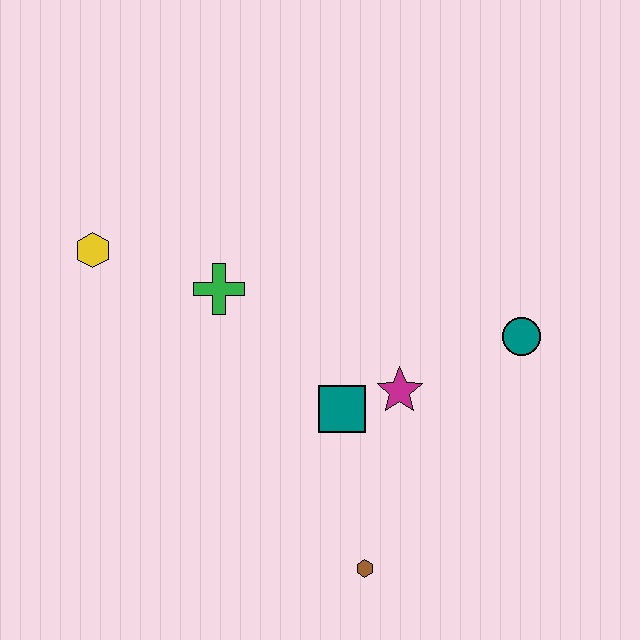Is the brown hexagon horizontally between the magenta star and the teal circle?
No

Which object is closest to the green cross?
The yellow hexagon is closest to the green cross.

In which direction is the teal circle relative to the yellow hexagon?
The teal circle is to the right of the yellow hexagon.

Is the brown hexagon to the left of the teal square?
No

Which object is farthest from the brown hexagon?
The yellow hexagon is farthest from the brown hexagon.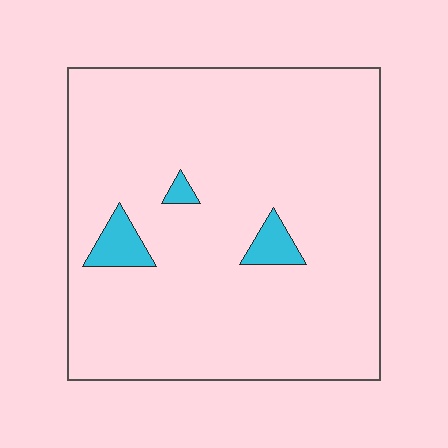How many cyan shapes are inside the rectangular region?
3.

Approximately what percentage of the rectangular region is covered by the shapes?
Approximately 5%.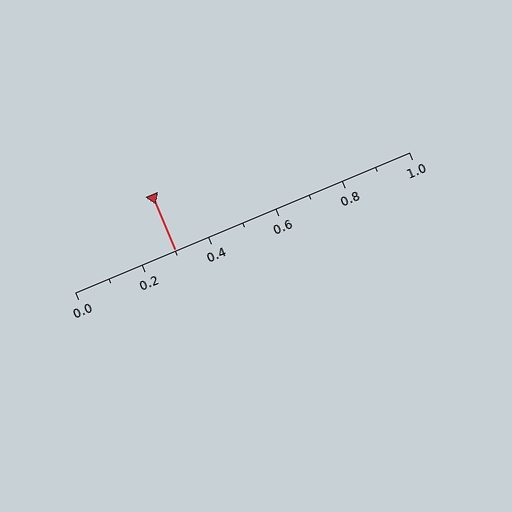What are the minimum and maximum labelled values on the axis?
The axis runs from 0.0 to 1.0.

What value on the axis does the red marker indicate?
The marker indicates approximately 0.3.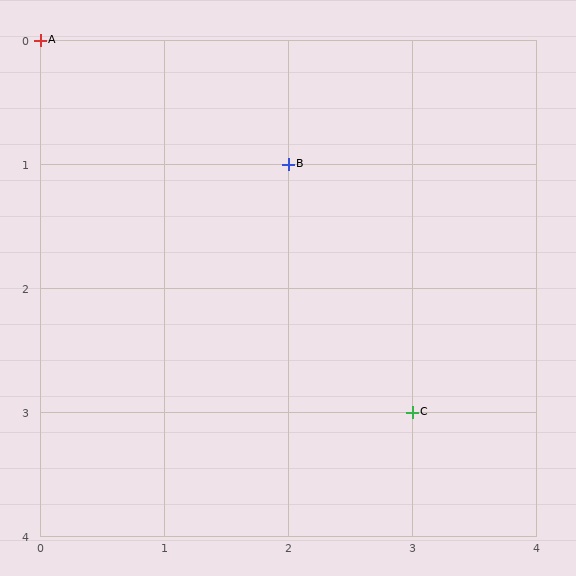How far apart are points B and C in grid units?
Points B and C are 1 column and 2 rows apart (about 2.2 grid units diagonally).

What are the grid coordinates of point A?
Point A is at grid coordinates (0, 0).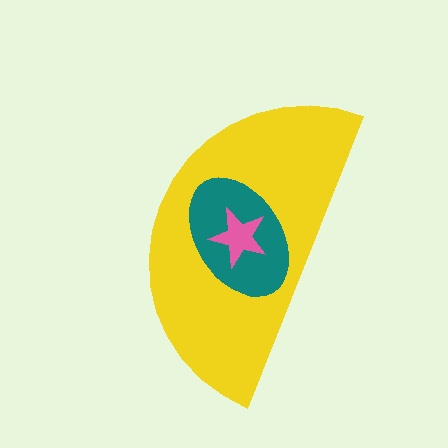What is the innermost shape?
The pink star.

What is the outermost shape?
The yellow semicircle.